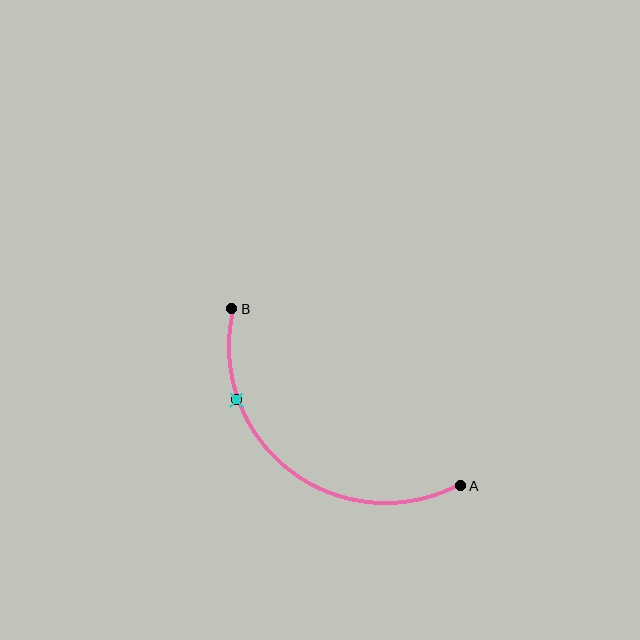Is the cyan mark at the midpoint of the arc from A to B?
No. The cyan mark lies on the arc but is closer to endpoint B. The arc midpoint would be at the point on the curve equidistant along the arc from both A and B.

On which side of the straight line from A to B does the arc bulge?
The arc bulges below and to the left of the straight line connecting A and B.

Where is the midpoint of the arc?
The arc midpoint is the point on the curve farthest from the straight line joining A and B. It sits below and to the left of that line.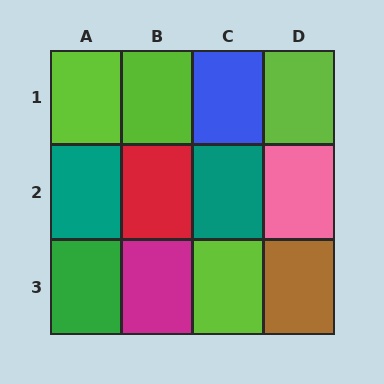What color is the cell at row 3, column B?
Magenta.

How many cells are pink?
1 cell is pink.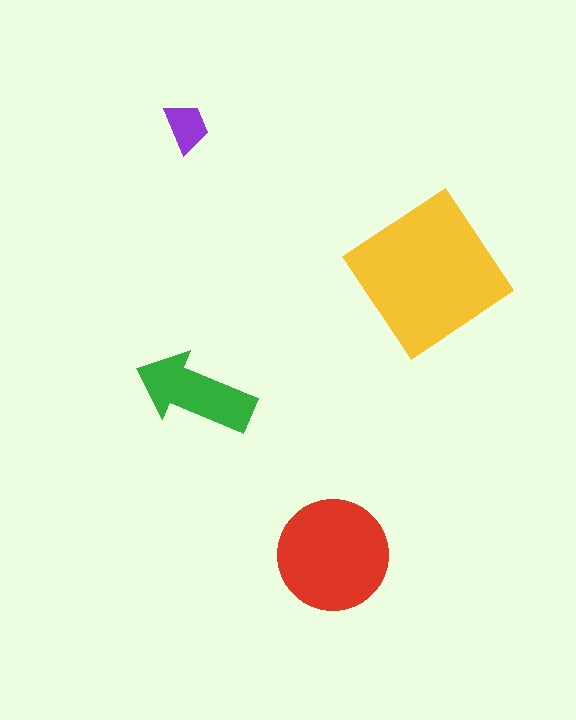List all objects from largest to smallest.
The yellow diamond, the red circle, the green arrow, the purple trapezoid.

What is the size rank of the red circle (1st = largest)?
2nd.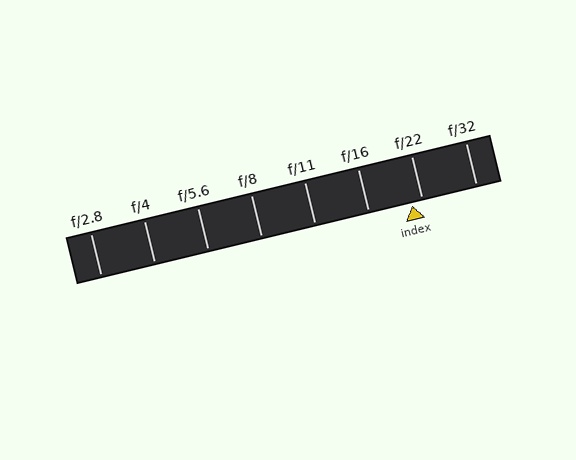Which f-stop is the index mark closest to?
The index mark is closest to f/22.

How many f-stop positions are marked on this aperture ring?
There are 8 f-stop positions marked.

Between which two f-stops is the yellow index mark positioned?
The index mark is between f/16 and f/22.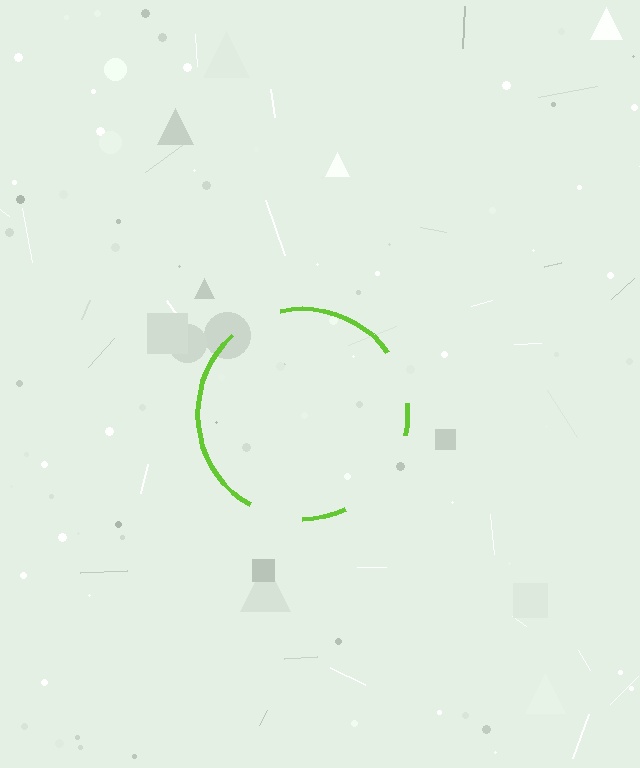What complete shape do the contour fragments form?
The contour fragments form a circle.